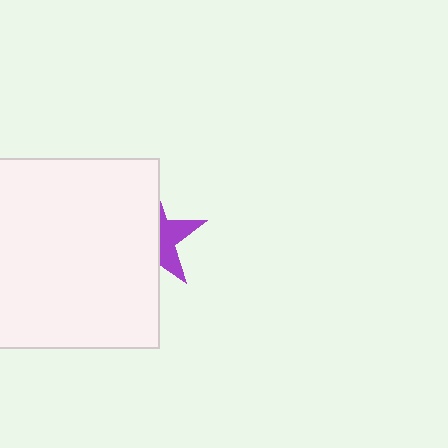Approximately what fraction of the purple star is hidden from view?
Roughly 62% of the purple star is hidden behind the white square.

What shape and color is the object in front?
The object in front is a white square.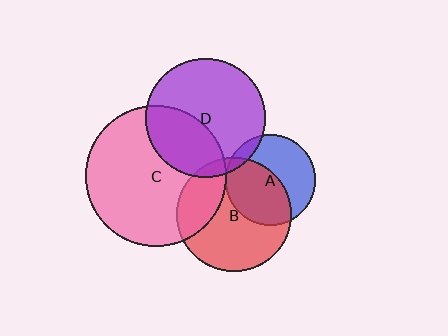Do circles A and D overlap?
Yes.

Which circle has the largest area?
Circle C (pink).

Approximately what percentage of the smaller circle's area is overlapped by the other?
Approximately 10%.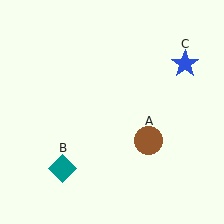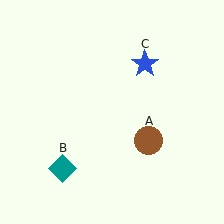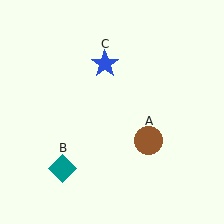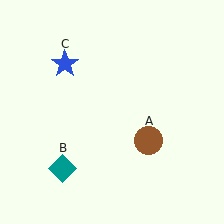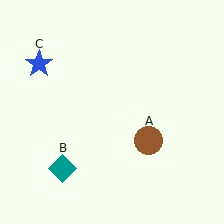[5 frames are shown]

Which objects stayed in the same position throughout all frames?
Brown circle (object A) and teal diamond (object B) remained stationary.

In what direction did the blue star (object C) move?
The blue star (object C) moved left.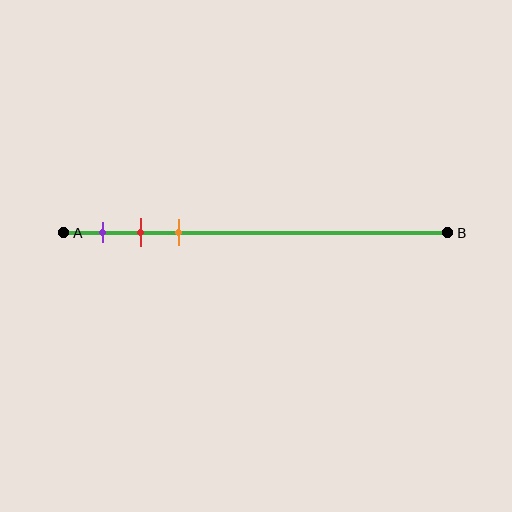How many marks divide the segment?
There are 3 marks dividing the segment.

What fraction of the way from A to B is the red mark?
The red mark is approximately 20% (0.2) of the way from A to B.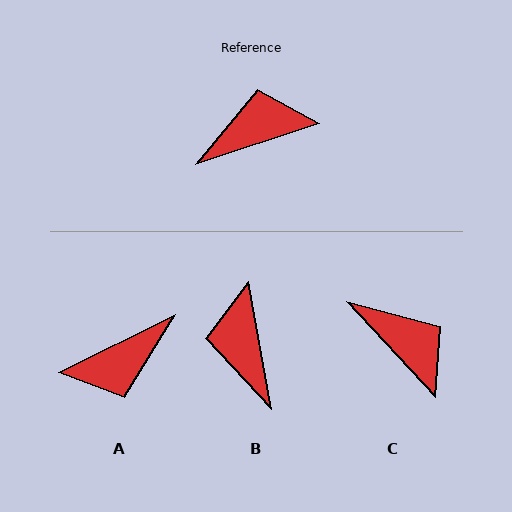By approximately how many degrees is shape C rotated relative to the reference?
Approximately 65 degrees clockwise.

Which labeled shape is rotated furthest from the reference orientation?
A, about 172 degrees away.